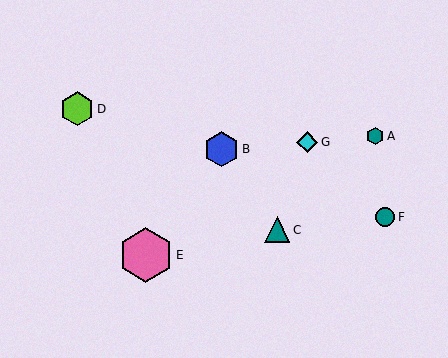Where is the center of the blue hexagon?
The center of the blue hexagon is at (221, 149).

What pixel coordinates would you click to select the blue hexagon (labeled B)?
Click at (221, 149) to select the blue hexagon B.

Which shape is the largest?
The pink hexagon (labeled E) is the largest.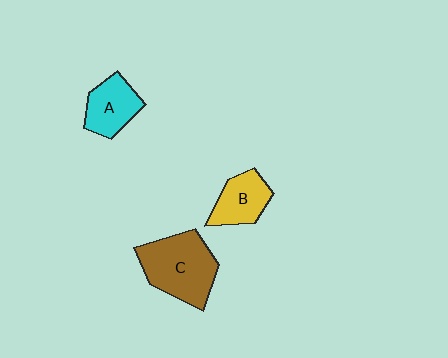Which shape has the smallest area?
Shape B (yellow).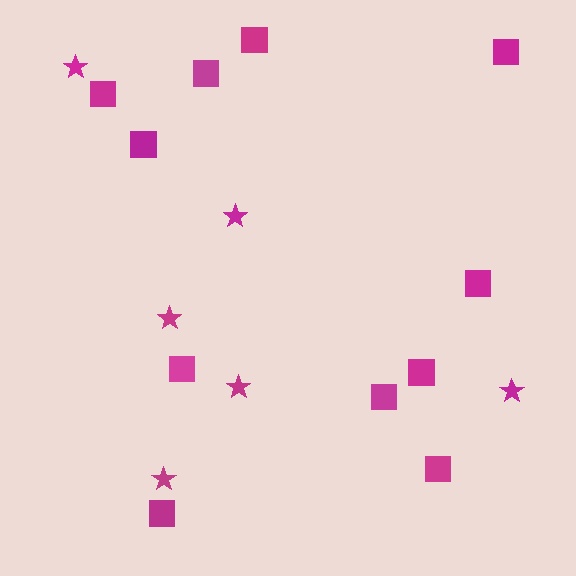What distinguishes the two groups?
There are 2 groups: one group of squares (11) and one group of stars (6).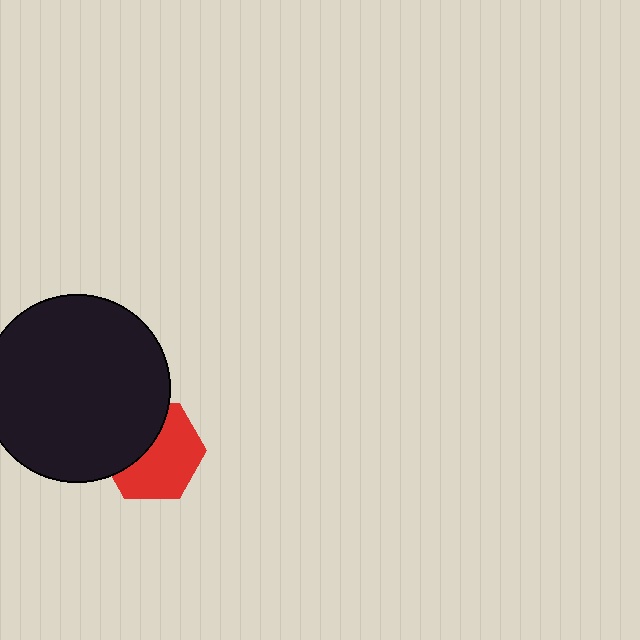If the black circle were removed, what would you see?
You would see the complete red hexagon.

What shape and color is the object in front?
The object in front is a black circle.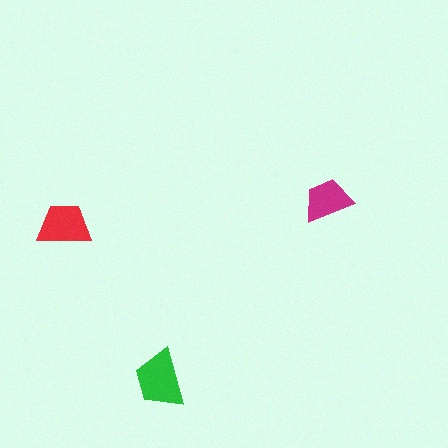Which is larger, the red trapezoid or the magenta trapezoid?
The red one.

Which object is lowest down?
The green trapezoid is bottommost.